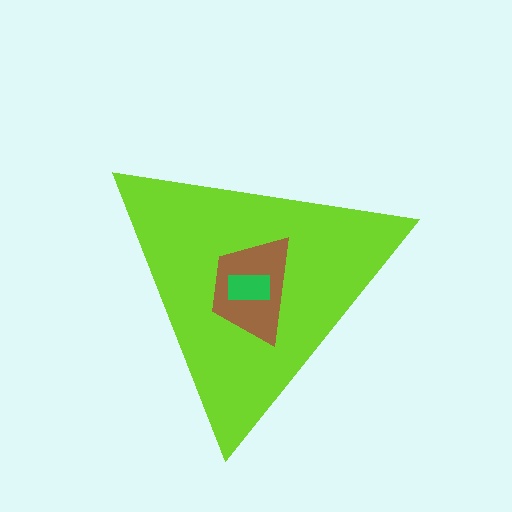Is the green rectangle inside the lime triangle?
Yes.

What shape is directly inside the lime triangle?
The brown trapezoid.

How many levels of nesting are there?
3.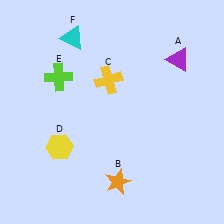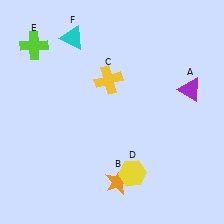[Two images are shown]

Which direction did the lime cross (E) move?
The lime cross (E) moved up.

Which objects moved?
The objects that moved are: the purple triangle (A), the yellow hexagon (D), the lime cross (E).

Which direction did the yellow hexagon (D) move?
The yellow hexagon (D) moved right.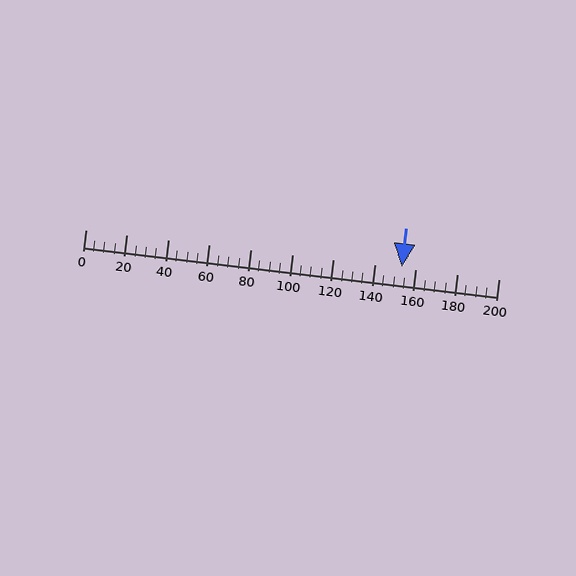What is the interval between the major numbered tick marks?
The major tick marks are spaced 20 units apart.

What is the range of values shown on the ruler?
The ruler shows values from 0 to 200.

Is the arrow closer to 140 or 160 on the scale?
The arrow is closer to 160.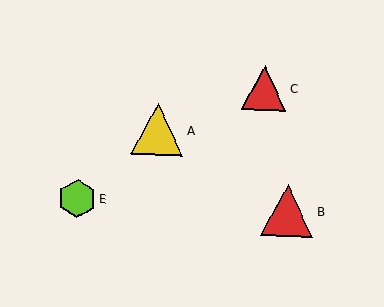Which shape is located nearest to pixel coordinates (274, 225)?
The red triangle (labeled B) at (287, 211) is nearest to that location.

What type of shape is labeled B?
Shape B is a red triangle.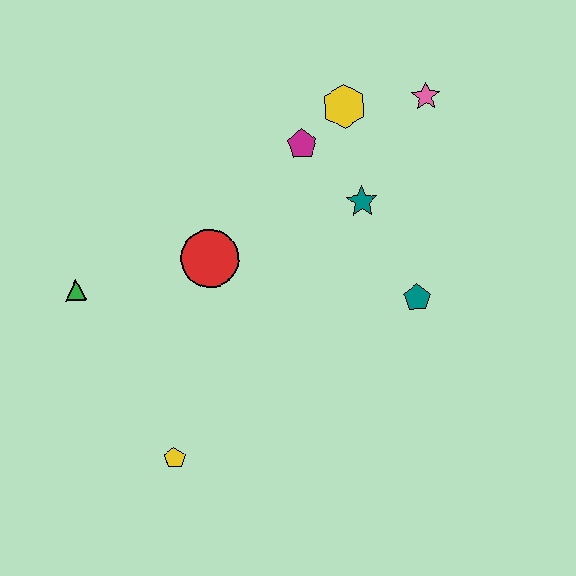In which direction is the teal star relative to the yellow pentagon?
The teal star is above the yellow pentagon.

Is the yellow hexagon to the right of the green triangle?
Yes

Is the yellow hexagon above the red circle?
Yes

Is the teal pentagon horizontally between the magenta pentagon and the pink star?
Yes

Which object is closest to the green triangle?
The red circle is closest to the green triangle.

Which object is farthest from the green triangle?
The pink star is farthest from the green triangle.